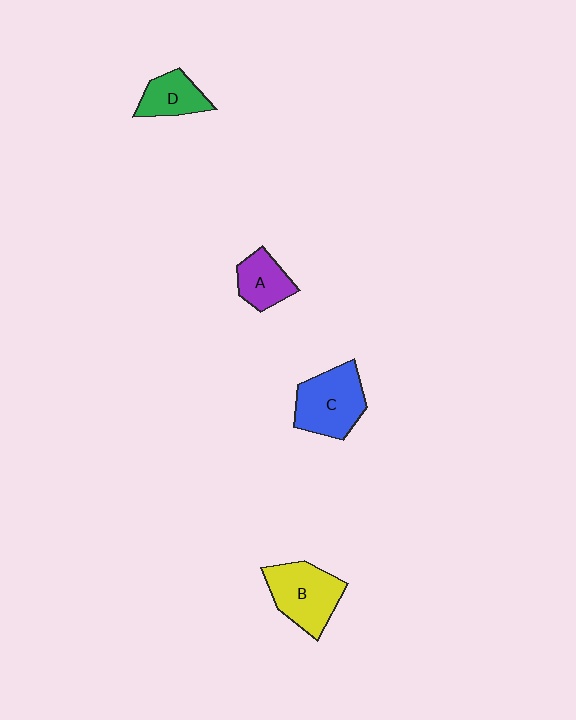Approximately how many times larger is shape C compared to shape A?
Approximately 1.7 times.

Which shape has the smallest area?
Shape A (purple).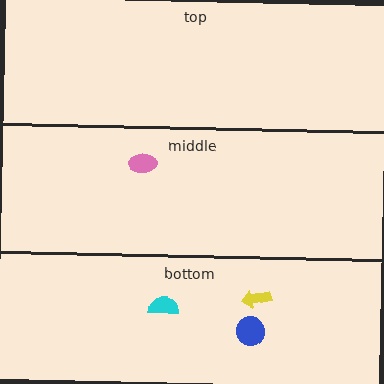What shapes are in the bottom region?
The cyan semicircle, the yellow arrow, the blue circle.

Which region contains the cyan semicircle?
The bottom region.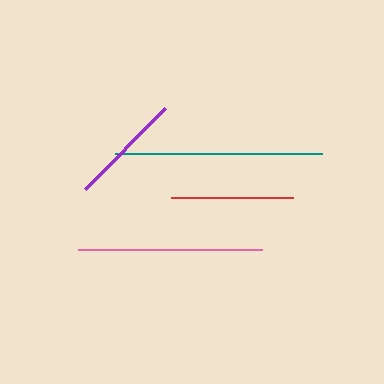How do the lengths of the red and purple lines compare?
The red and purple lines are approximately the same length.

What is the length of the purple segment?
The purple segment is approximately 113 pixels long.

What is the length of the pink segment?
The pink segment is approximately 185 pixels long.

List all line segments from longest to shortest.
From longest to shortest: teal, pink, red, purple.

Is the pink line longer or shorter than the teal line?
The teal line is longer than the pink line.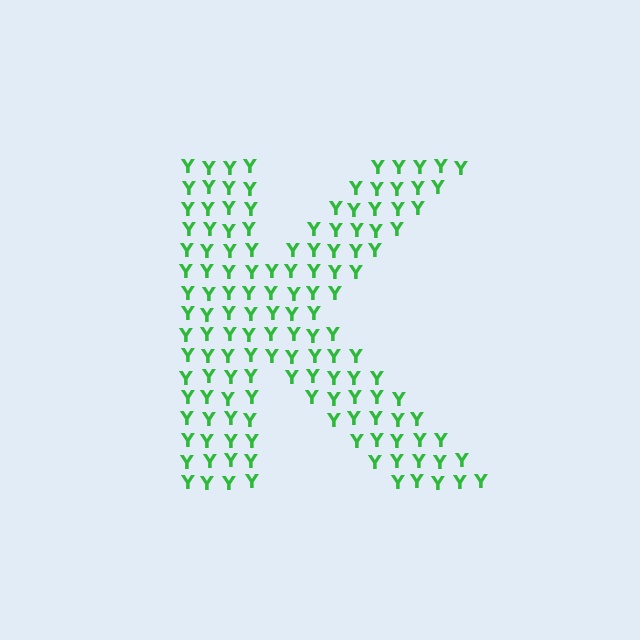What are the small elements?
The small elements are letter Y's.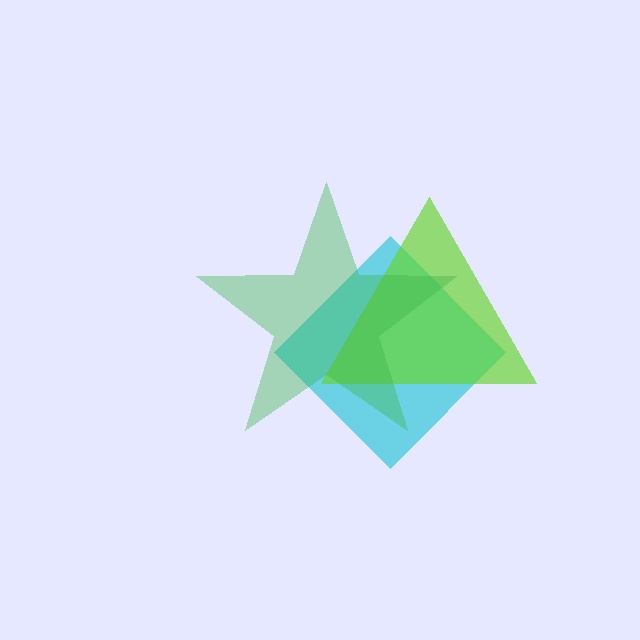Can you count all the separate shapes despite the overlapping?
Yes, there are 3 separate shapes.